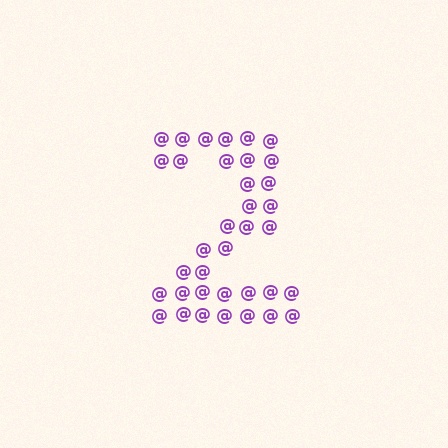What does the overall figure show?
The overall figure shows the digit 2.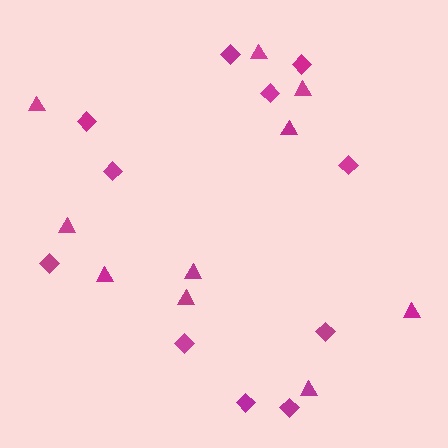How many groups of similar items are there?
There are 2 groups: one group of diamonds (11) and one group of triangles (10).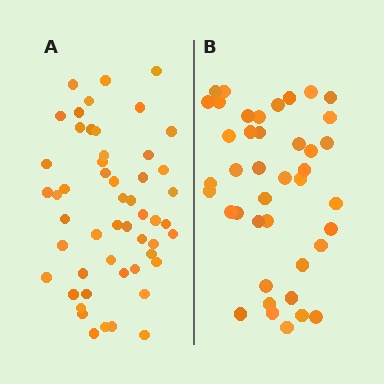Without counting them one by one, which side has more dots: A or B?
Region A (the left region) has more dots.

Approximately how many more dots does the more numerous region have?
Region A has roughly 12 or so more dots than region B.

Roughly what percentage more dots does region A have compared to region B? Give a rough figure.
About 25% more.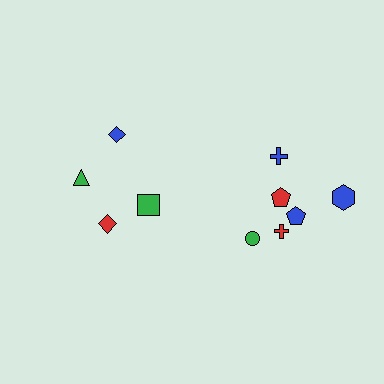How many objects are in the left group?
There are 4 objects.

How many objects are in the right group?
There are 6 objects.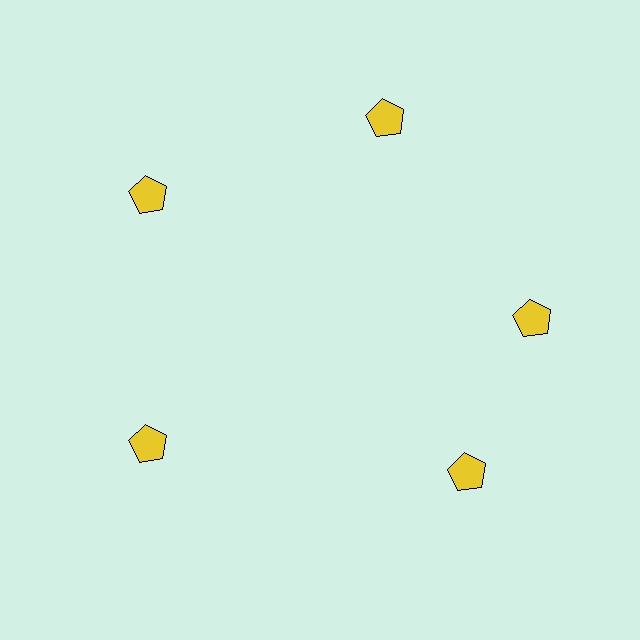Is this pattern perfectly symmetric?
No. The 5 yellow pentagons are arranged in a ring, but one element near the 5 o'clock position is rotated out of alignment along the ring, breaking the 5-fold rotational symmetry.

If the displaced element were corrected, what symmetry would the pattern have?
It would have 5-fold rotational symmetry — the pattern would map onto itself every 72 degrees.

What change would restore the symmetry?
The symmetry would be restored by rotating it back into even spacing with its neighbors so that all 5 pentagons sit at equal angles and equal distance from the center.